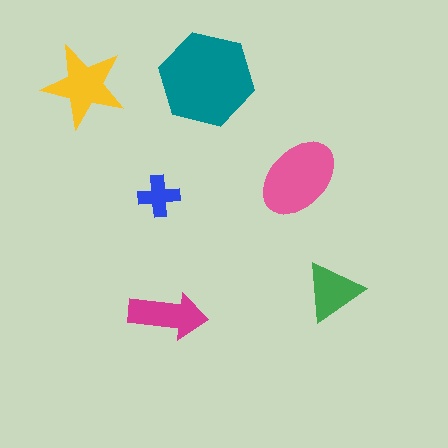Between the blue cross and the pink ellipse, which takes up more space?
The pink ellipse.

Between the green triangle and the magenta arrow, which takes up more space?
The magenta arrow.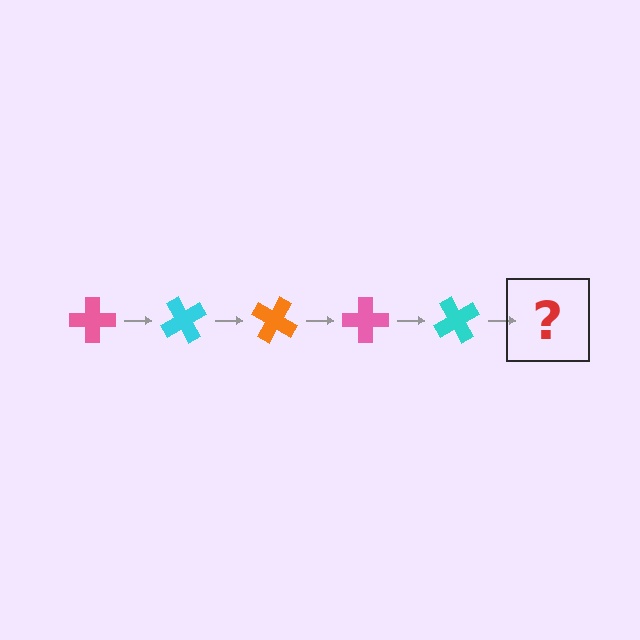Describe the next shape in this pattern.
It should be an orange cross, rotated 300 degrees from the start.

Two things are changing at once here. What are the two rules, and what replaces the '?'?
The two rules are that it rotates 60 degrees each step and the color cycles through pink, cyan, and orange. The '?' should be an orange cross, rotated 300 degrees from the start.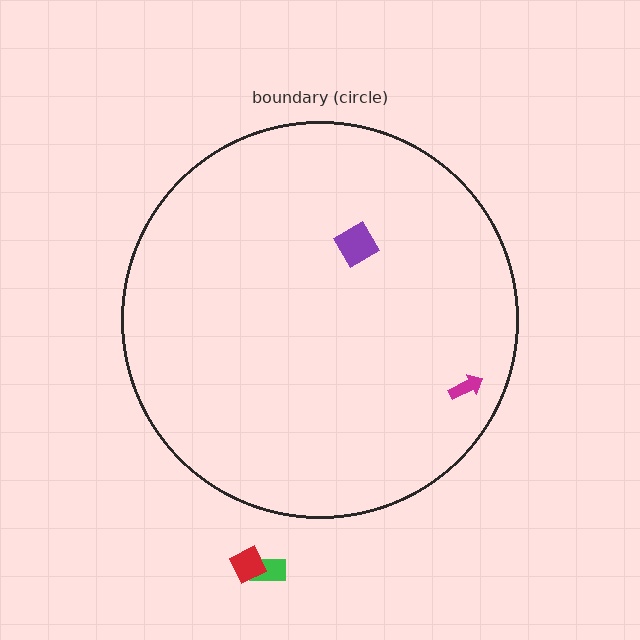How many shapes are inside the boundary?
2 inside, 2 outside.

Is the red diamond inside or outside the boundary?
Outside.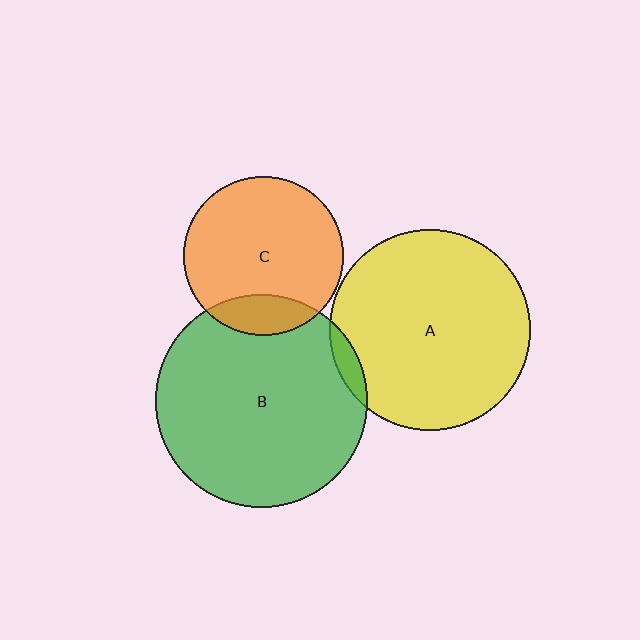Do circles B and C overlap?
Yes.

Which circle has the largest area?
Circle B (green).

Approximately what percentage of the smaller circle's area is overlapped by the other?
Approximately 15%.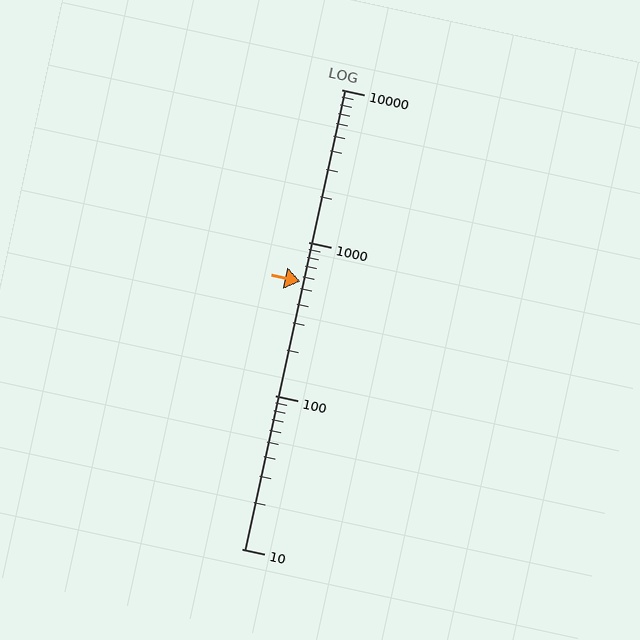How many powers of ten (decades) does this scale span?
The scale spans 3 decades, from 10 to 10000.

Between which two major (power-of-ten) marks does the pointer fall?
The pointer is between 100 and 1000.